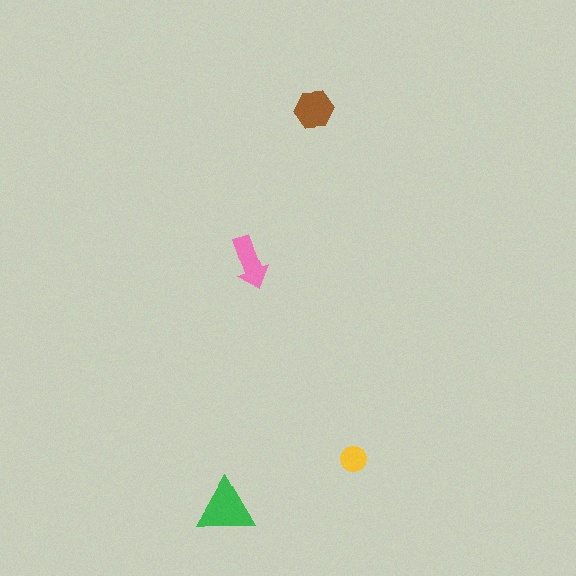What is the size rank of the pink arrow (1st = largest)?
3rd.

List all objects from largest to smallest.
The green triangle, the brown hexagon, the pink arrow, the yellow circle.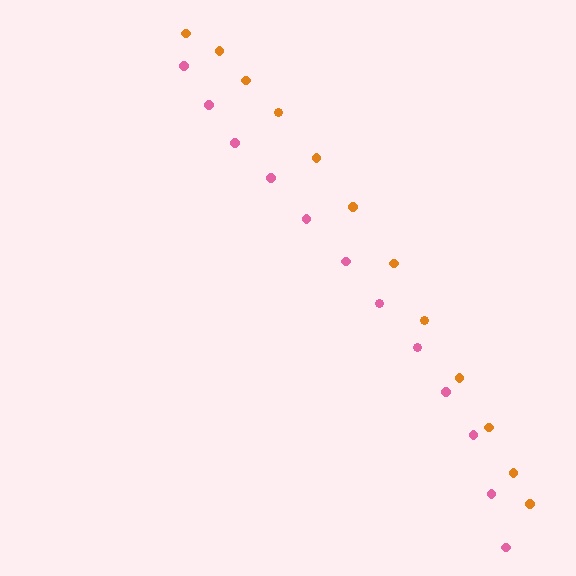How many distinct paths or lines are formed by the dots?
There are 2 distinct paths.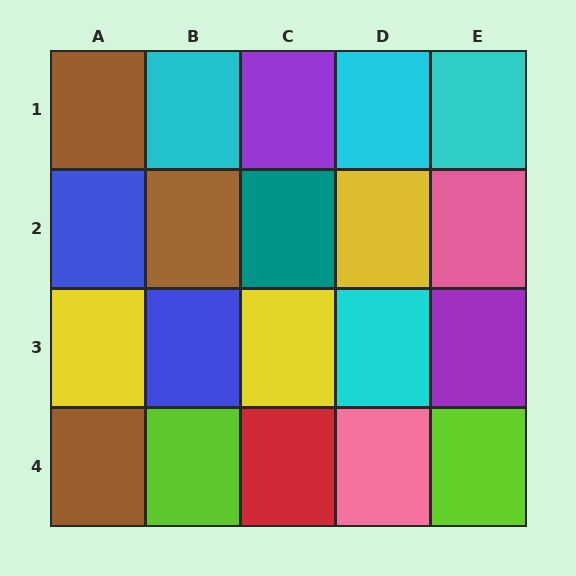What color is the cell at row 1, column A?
Brown.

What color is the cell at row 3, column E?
Purple.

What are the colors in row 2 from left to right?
Blue, brown, teal, yellow, pink.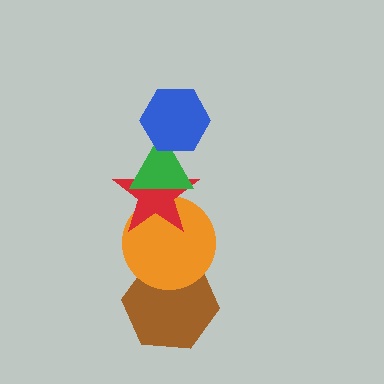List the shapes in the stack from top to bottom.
From top to bottom: the blue hexagon, the green triangle, the red star, the orange circle, the brown hexagon.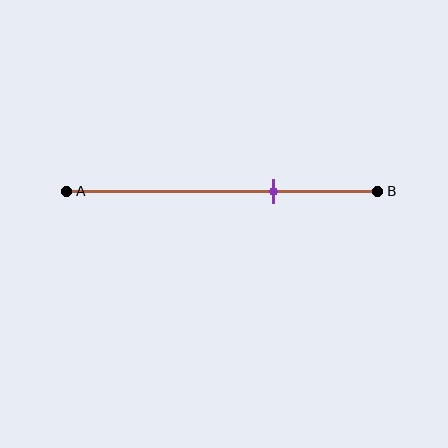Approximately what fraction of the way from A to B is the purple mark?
The purple mark is approximately 65% of the way from A to B.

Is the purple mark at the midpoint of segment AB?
No, the mark is at about 65% from A, not at the 50% midpoint.